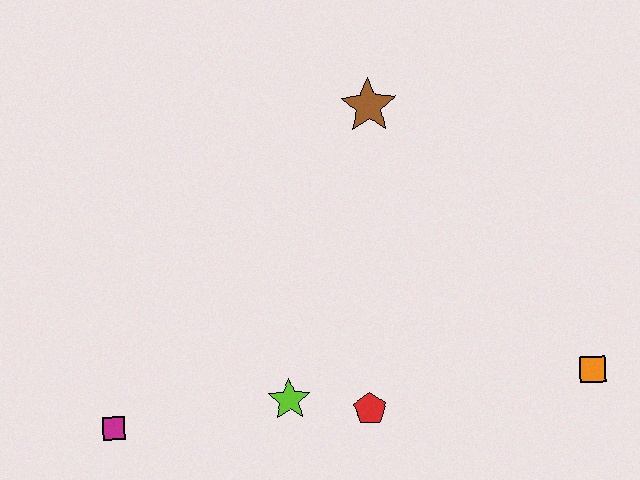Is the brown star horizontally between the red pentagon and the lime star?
No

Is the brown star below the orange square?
No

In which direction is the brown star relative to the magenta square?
The brown star is above the magenta square.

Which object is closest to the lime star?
The red pentagon is closest to the lime star.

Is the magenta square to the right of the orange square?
No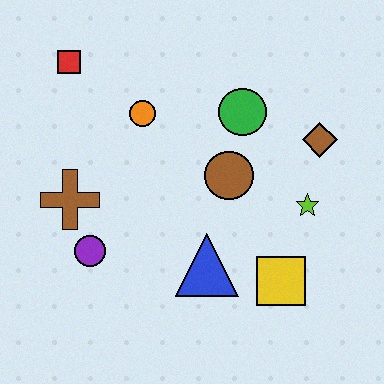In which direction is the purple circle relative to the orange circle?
The purple circle is below the orange circle.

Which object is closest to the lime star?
The brown diamond is closest to the lime star.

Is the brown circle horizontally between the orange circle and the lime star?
Yes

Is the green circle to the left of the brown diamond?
Yes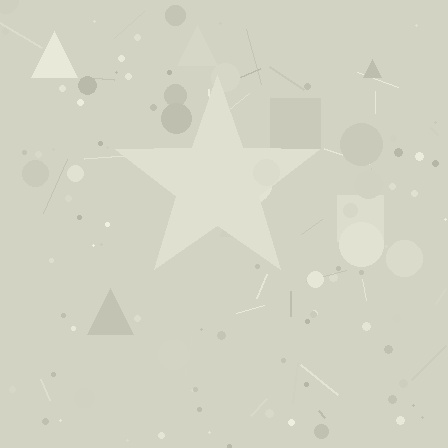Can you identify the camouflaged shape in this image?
The camouflaged shape is a star.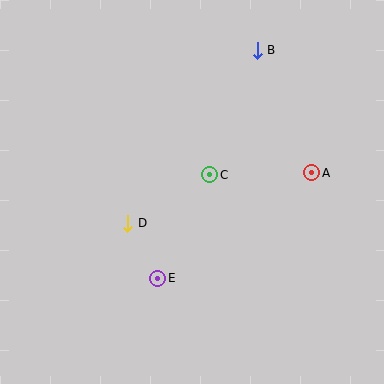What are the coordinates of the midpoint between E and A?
The midpoint between E and A is at (235, 225).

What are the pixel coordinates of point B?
Point B is at (257, 50).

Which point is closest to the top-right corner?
Point B is closest to the top-right corner.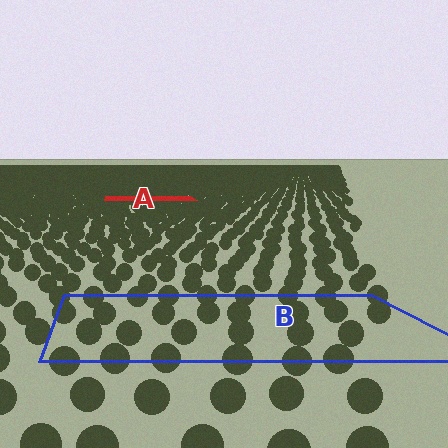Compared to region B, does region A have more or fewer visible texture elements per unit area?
Region A has more texture elements per unit area — they are packed more densely because it is farther away.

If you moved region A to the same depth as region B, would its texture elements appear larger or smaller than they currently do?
They would appear larger. At a closer depth, the same texture elements are projected at a bigger on-screen size.